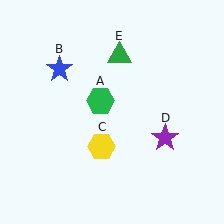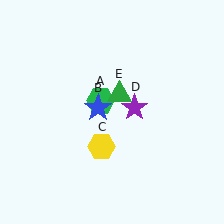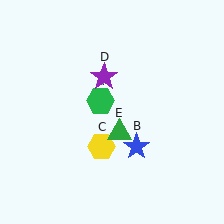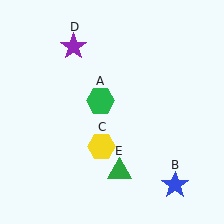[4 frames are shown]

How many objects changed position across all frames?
3 objects changed position: blue star (object B), purple star (object D), green triangle (object E).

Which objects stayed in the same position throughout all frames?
Green hexagon (object A) and yellow hexagon (object C) remained stationary.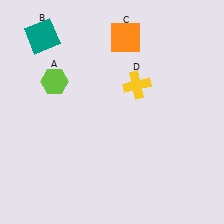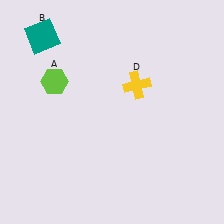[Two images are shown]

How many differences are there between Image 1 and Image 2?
There is 1 difference between the two images.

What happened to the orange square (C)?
The orange square (C) was removed in Image 2. It was in the top-right area of Image 1.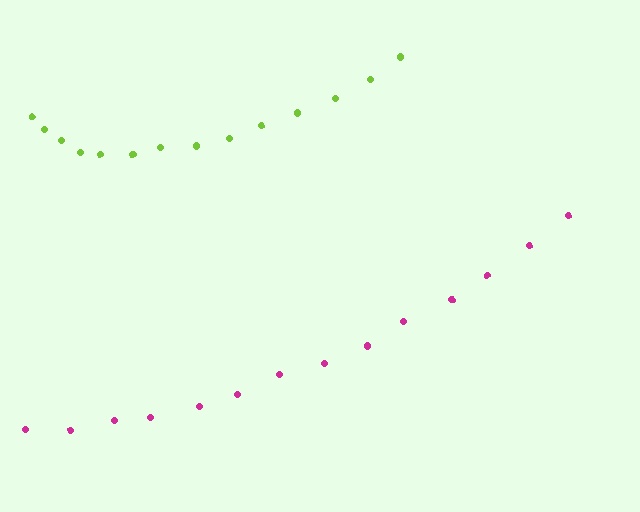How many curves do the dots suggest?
There are 2 distinct paths.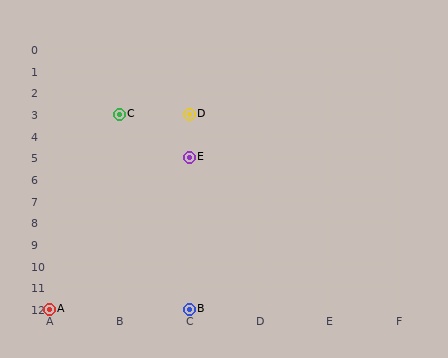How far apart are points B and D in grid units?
Points B and D are 9 rows apart.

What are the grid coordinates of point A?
Point A is at grid coordinates (A, 12).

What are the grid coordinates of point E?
Point E is at grid coordinates (C, 5).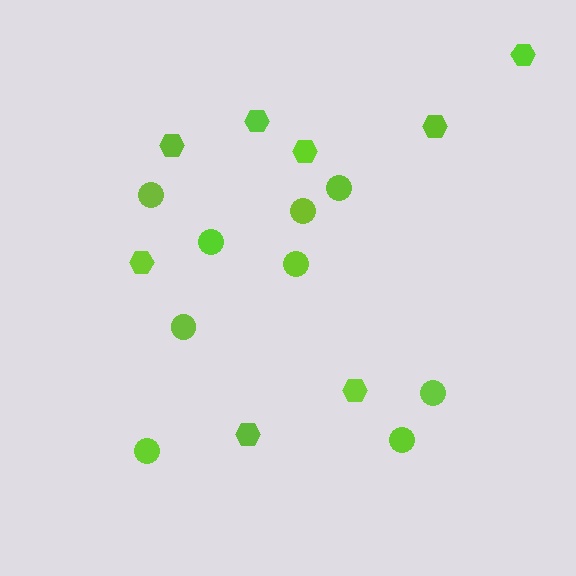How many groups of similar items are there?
There are 2 groups: one group of hexagons (8) and one group of circles (9).